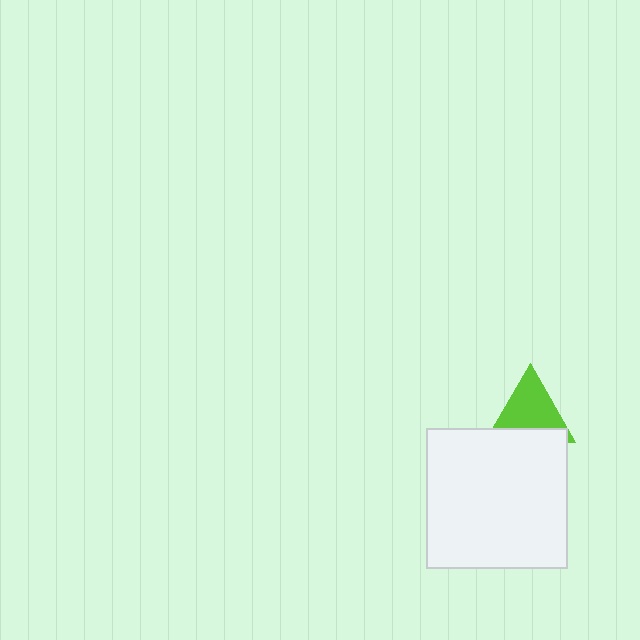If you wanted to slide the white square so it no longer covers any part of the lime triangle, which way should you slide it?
Slide it down — that is the most direct way to separate the two shapes.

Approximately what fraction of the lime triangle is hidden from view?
Roughly 34% of the lime triangle is hidden behind the white square.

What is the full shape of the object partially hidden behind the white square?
The partially hidden object is a lime triangle.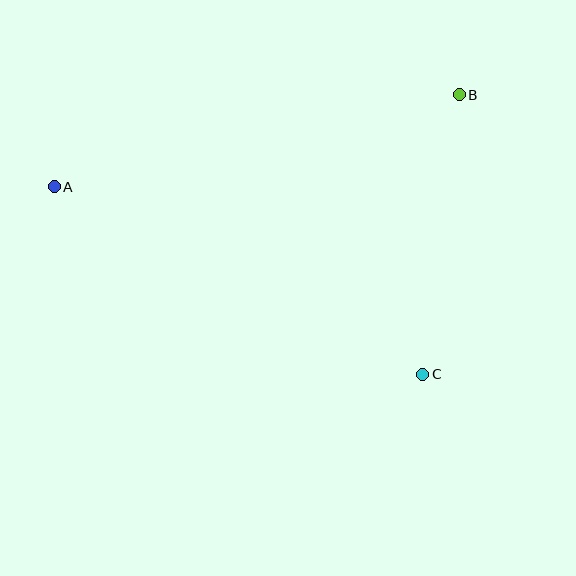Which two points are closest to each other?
Points B and C are closest to each other.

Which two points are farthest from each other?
Points A and B are farthest from each other.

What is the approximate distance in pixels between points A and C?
The distance between A and C is approximately 413 pixels.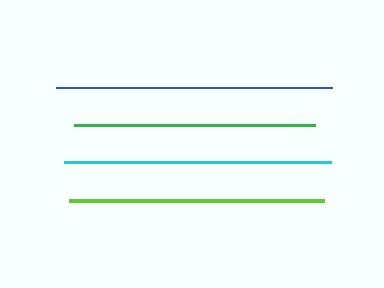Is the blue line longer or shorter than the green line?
The blue line is longer than the green line.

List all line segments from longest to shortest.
From longest to shortest: blue, cyan, lime, green.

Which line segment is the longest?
The blue line is the longest at approximately 276 pixels.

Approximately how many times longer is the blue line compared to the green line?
The blue line is approximately 1.1 times the length of the green line.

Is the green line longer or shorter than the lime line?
The lime line is longer than the green line.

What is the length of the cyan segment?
The cyan segment is approximately 267 pixels long.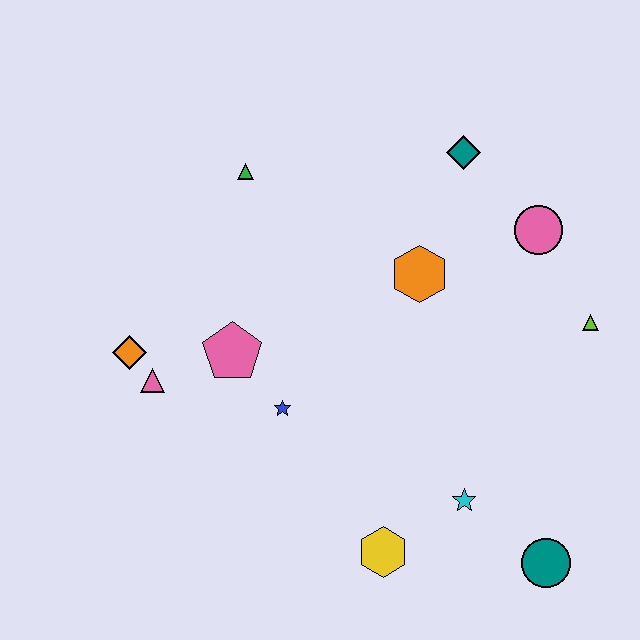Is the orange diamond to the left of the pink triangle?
Yes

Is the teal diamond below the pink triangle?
No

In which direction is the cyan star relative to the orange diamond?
The cyan star is to the right of the orange diamond.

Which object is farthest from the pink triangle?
The lime triangle is farthest from the pink triangle.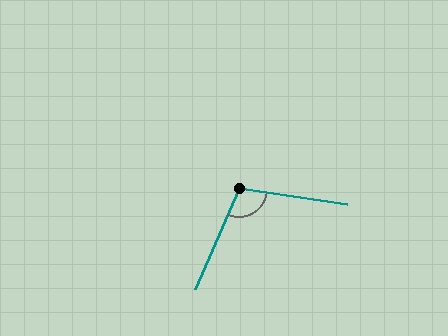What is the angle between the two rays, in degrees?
Approximately 105 degrees.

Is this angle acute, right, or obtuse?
It is obtuse.